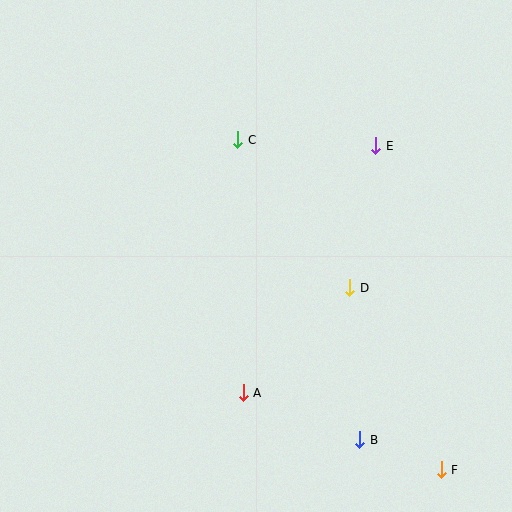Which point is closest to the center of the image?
Point D at (350, 288) is closest to the center.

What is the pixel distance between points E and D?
The distance between E and D is 144 pixels.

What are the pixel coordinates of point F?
Point F is at (441, 470).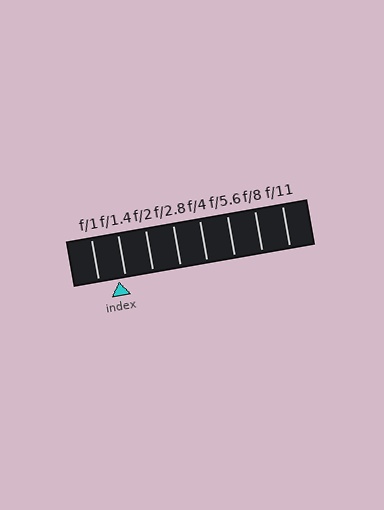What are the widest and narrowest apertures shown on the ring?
The widest aperture shown is f/1 and the narrowest is f/11.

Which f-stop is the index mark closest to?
The index mark is closest to f/1.4.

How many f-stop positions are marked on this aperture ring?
There are 8 f-stop positions marked.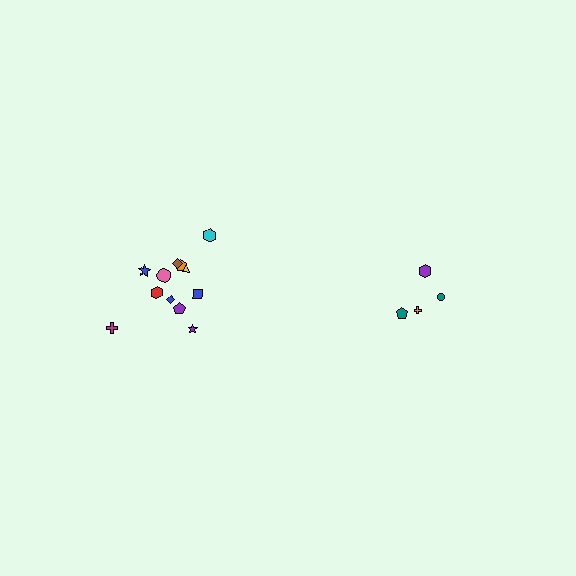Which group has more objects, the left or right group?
The left group.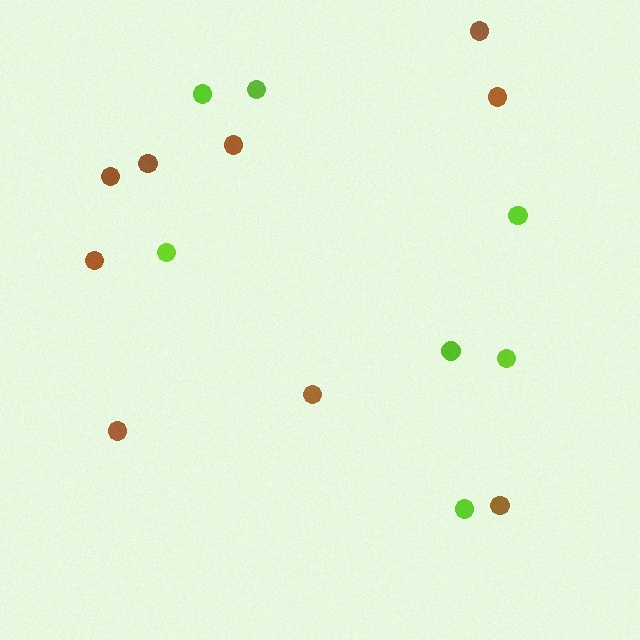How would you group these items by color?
There are 2 groups: one group of lime circles (7) and one group of brown circles (9).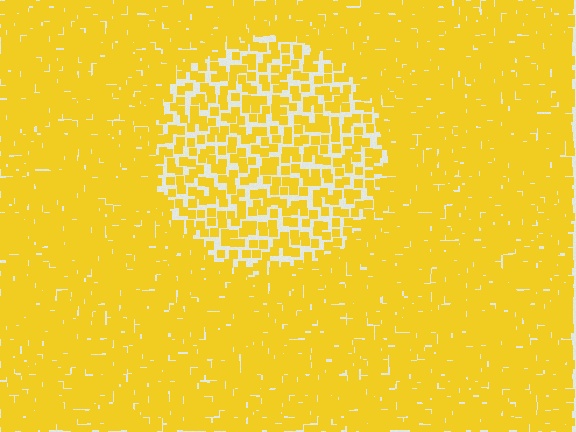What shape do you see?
I see a circle.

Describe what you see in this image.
The image contains small yellow elements arranged at two different densities. A circle-shaped region is visible where the elements are less densely packed than the surrounding area.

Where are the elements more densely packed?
The elements are more densely packed outside the circle boundary.